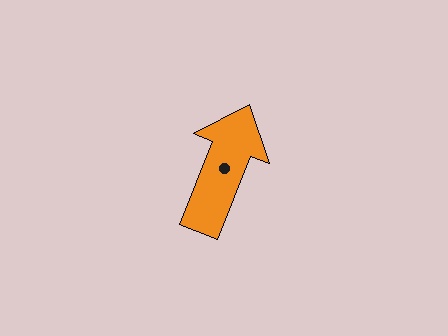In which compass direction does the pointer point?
North.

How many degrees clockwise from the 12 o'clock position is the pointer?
Approximately 22 degrees.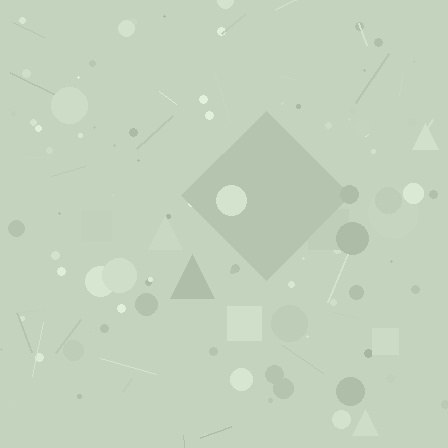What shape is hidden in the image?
A diamond is hidden in the image.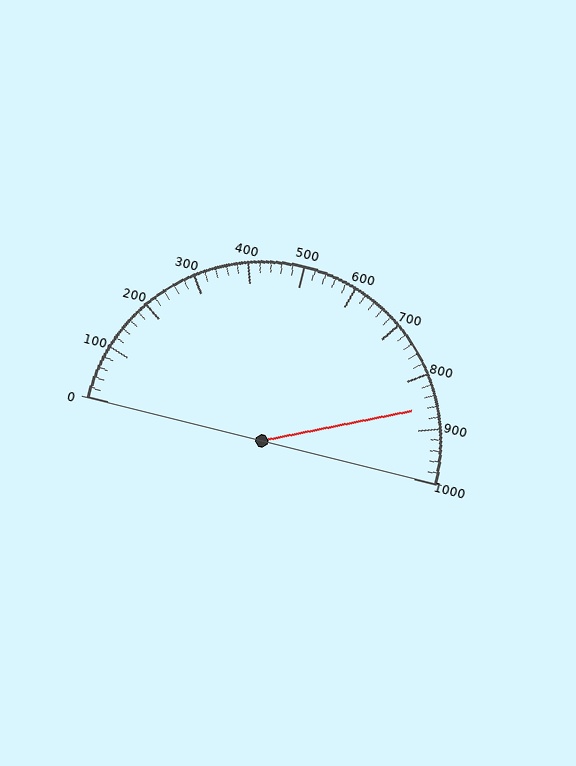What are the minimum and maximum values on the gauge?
The gauge ranges from 0 to 1000.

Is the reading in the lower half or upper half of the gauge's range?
The reading is in the upper half of the range (0 to 1000).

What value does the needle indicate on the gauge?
The needle indicates approximately 860.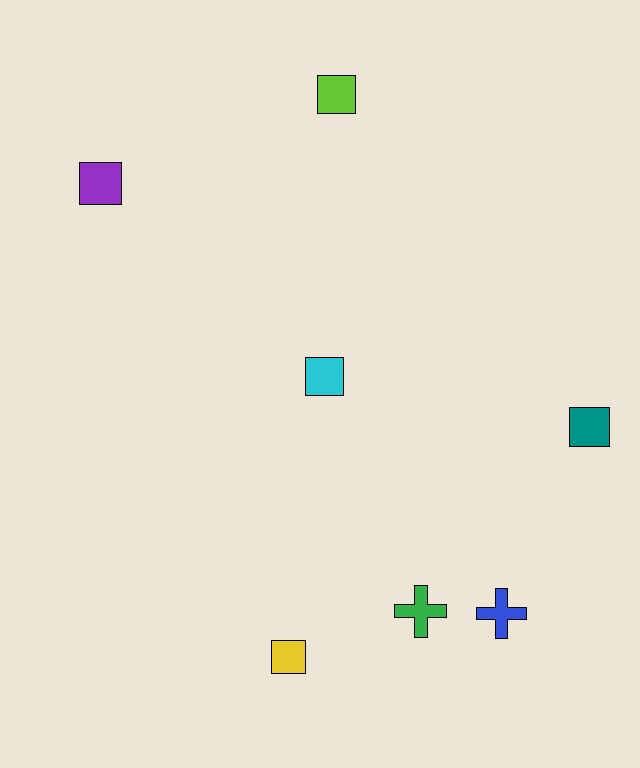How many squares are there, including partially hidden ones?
There are 5 squares.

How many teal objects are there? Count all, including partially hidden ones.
There is 1 teal object.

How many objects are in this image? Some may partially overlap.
There are 7 objects.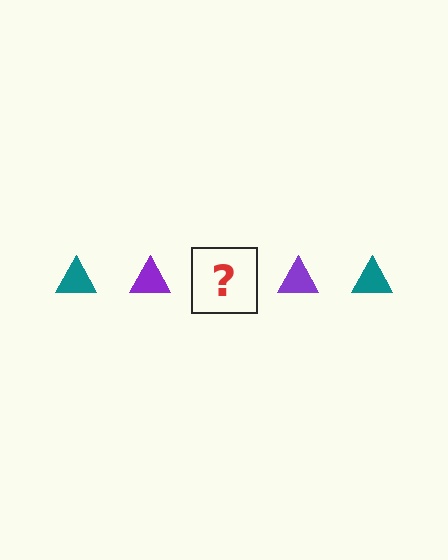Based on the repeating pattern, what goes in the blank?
The blank should be a teal triangle.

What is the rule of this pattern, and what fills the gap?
The rule is that the pattern cycles through teal, purple triangles. The gap should be filled with a teal triangle.